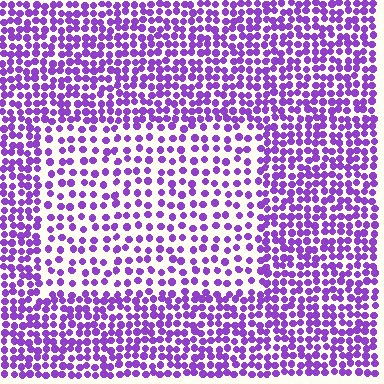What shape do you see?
I see a rectangle.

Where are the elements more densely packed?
The elements are more densely packed outside the rectangle boundary.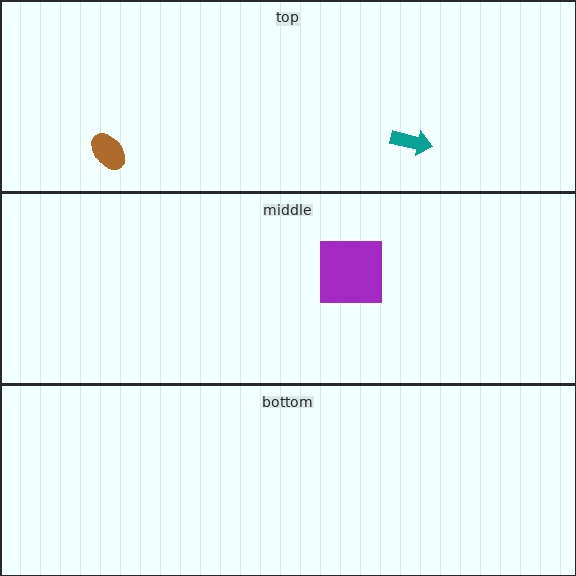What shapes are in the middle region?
The purple square.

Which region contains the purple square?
The middle region.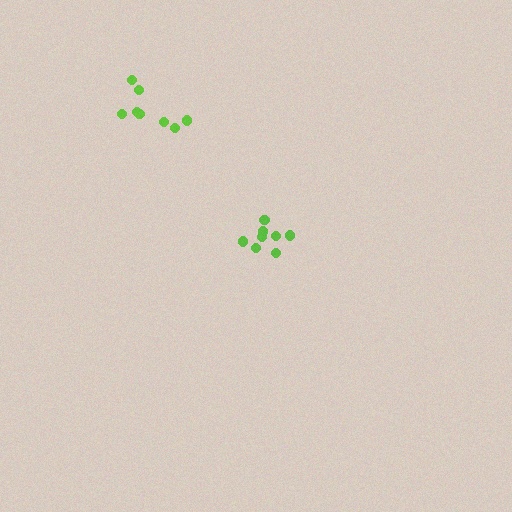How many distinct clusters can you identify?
There are 2 distinct clusters.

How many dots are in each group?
Group 1: 8 dots, Group 2: 8 dots (16 total).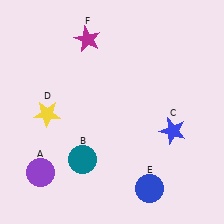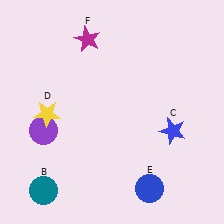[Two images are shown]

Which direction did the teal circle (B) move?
The teal circle (B) moved left.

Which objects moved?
The objects that moved are: the purple circle (A), the teal circle (B).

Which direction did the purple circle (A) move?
The purple circle (A) moved up.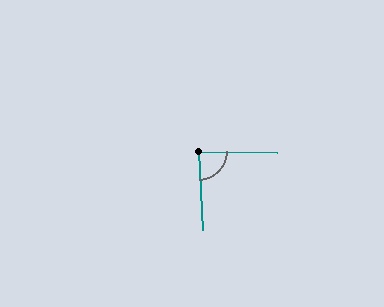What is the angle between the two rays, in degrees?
Approximately 86 degrees.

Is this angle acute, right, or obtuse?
It is approximately a right angle.